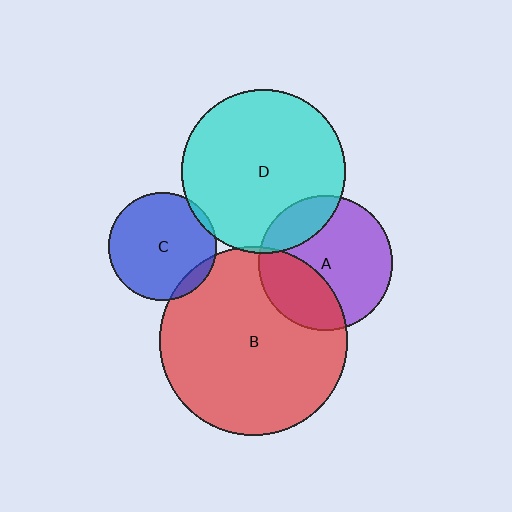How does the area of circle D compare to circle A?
Approximately 1.5 times.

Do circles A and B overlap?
Yes.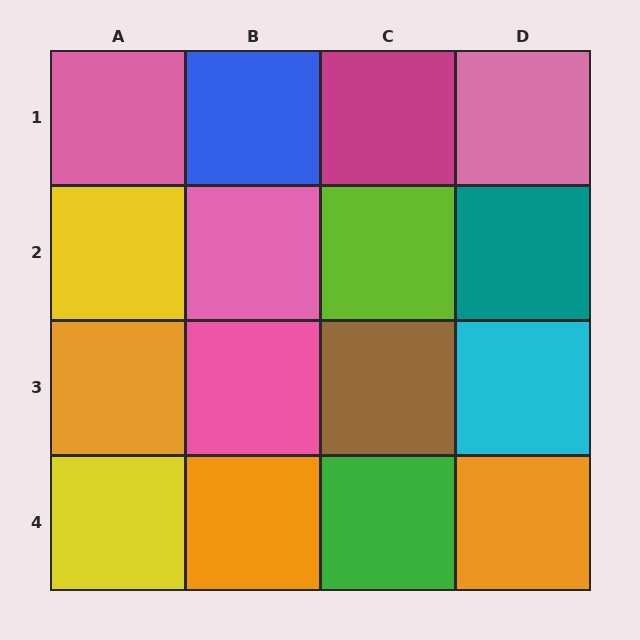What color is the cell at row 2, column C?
Lime.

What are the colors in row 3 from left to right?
Orange, pink, brown, cyan.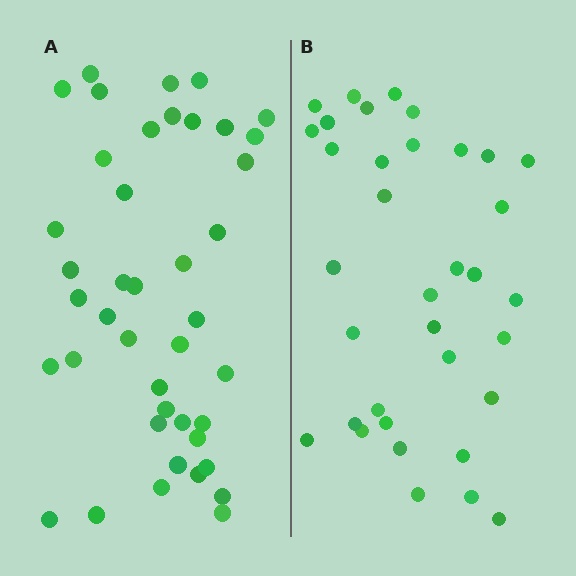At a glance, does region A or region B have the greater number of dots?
Region A (the left region) has more dots.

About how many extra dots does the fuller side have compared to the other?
Region A has roughly 8 or so more dots than region B.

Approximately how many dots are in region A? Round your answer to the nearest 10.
About 40 dots. (The exact count is 42, which rounds to 40.)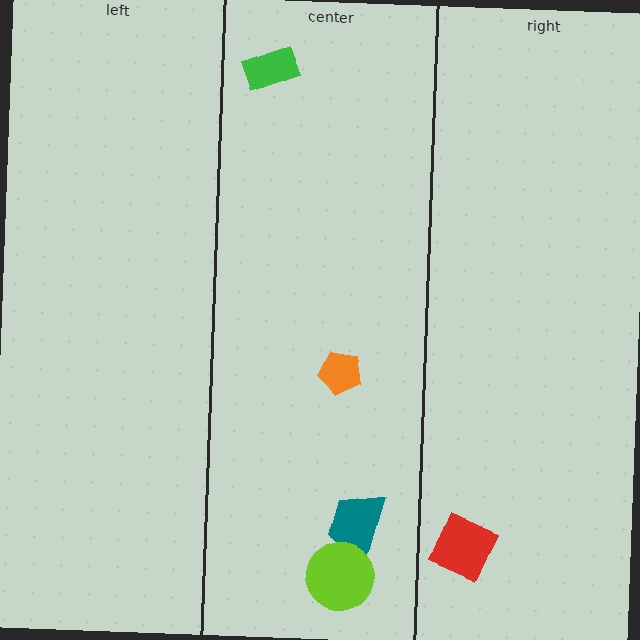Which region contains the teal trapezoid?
The center region.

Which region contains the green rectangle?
The center region.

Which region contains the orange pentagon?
The center region.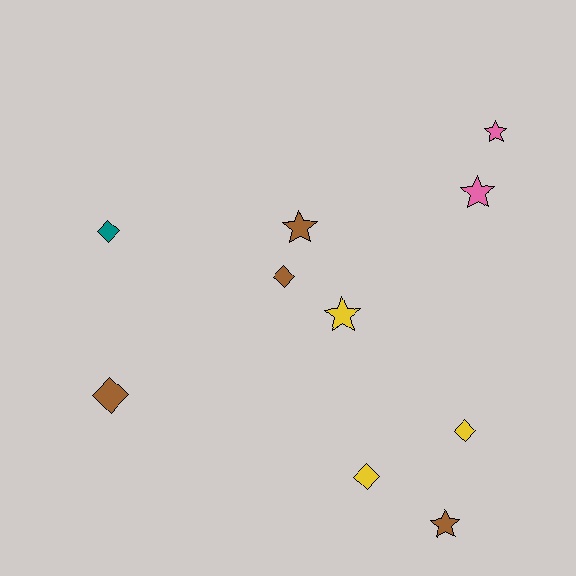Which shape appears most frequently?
Star, with 5 objects.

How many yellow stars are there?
There is 1 yellow star.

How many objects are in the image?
There are 10 objects.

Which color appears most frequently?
Brown, with 4 objects.